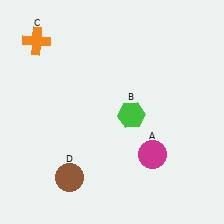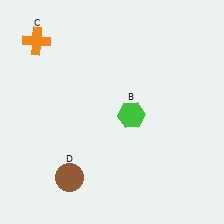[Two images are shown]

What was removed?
The magenta circle (A) was removed in Image 2.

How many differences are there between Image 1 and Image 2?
There is 1 difference between the two images.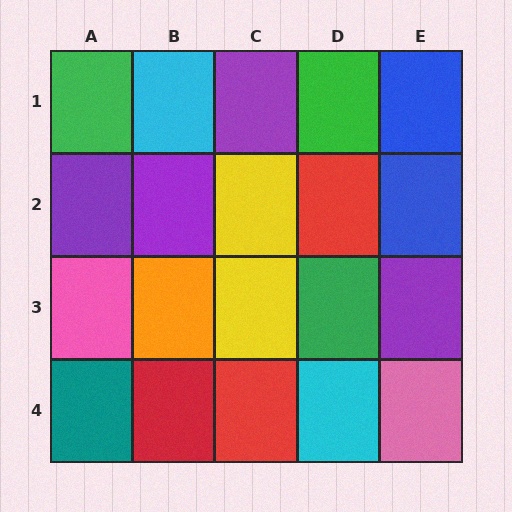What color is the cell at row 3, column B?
Orange.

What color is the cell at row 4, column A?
Teal.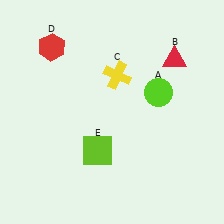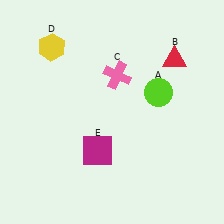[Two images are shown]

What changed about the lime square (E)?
In Image 1, E is lime. In Image 2, it changed to magenta.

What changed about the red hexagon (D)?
In Image 1, D is red. In Image 2, it changed to yellow.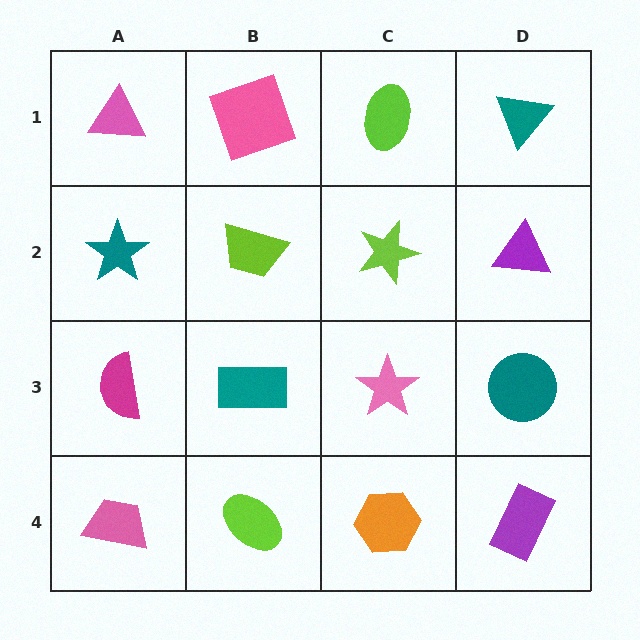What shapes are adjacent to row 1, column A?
A teal star (row 2, column A), a pink square (row 1, column B).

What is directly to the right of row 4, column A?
A lime ellipse.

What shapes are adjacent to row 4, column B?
A teal rectangle (row 3, column B), a pink trapezoid (row 4, column A), an orange hexagon (row 4, column C).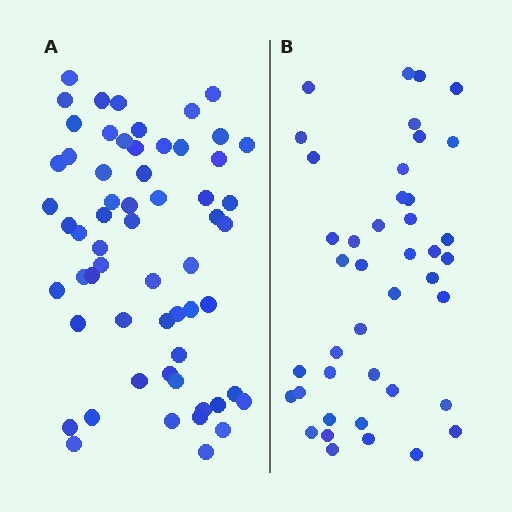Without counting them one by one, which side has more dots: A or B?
Region A (the left region) has more dots.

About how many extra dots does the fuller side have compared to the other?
Region A has approximately 20 more dots than region B.